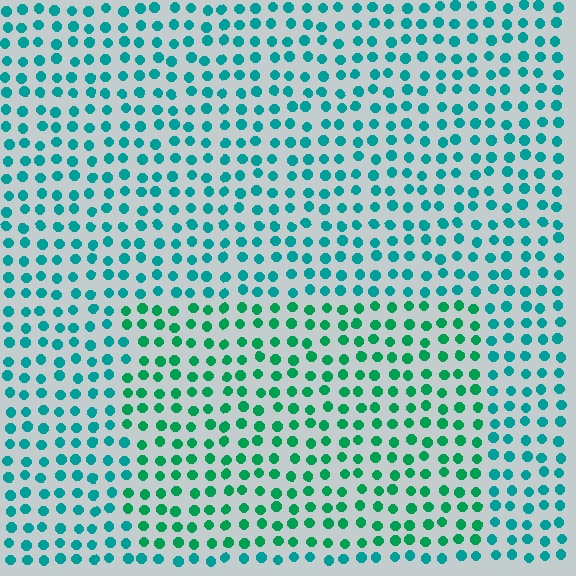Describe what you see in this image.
The image is filled with small teal elements in a uniform arrangement. A rectangle-shaped region is visible where the elements are tinted to a slightly different hue, forming a subtle color boundary.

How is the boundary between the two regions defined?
The boundary is defined purely by a slight shift in hue (about 27 degrees). Spacing, size, and orientation are identical on both sides.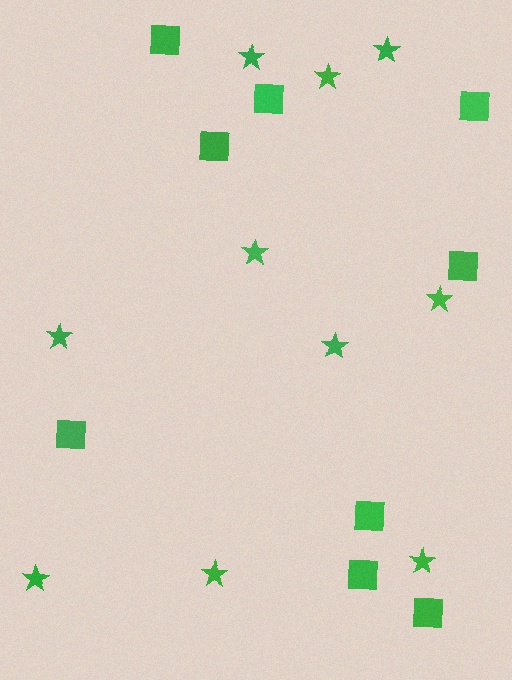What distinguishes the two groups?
There are 2 groups: one group of stars (10) and one group of squares (9).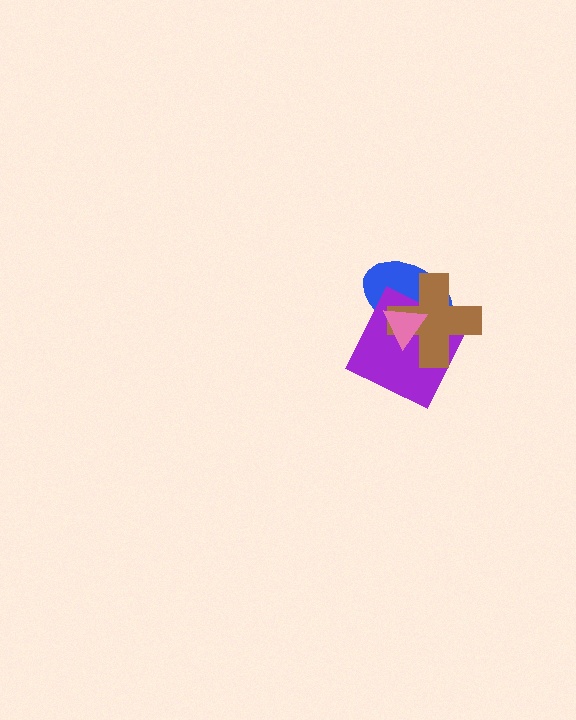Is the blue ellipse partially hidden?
Yes, it is partially covered by another shape.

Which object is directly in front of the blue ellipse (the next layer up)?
The purple square is directly in front of the blue ellipse.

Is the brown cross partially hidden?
Yes, it is partially covered by another shape.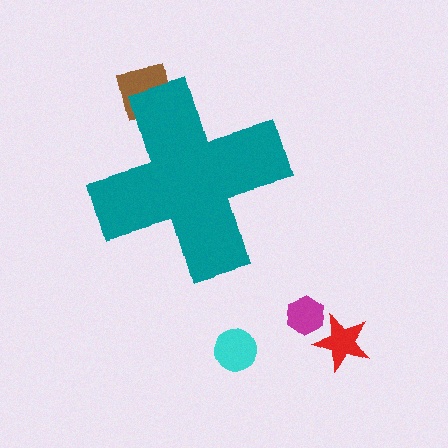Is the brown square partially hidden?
Yes, the brown square is partially hidden behind the teal cross.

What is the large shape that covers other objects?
A teal cross.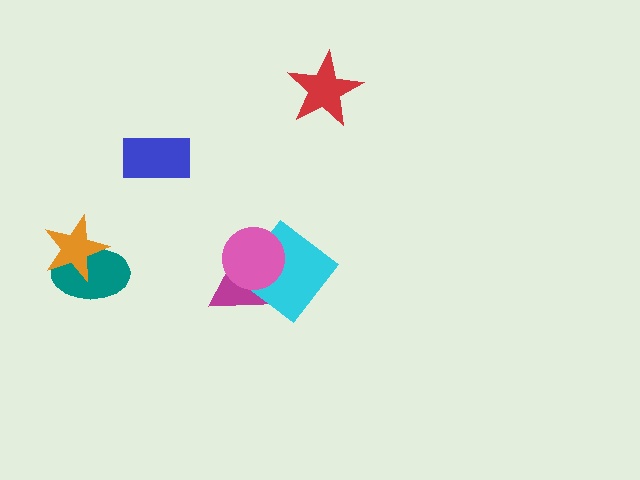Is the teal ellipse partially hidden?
Yes, it is partially covered by another shape.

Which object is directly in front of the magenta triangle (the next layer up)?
The cyan diamond is directly in front of the magenta triangle.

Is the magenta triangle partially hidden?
Yes, it is partially covered by another shape.